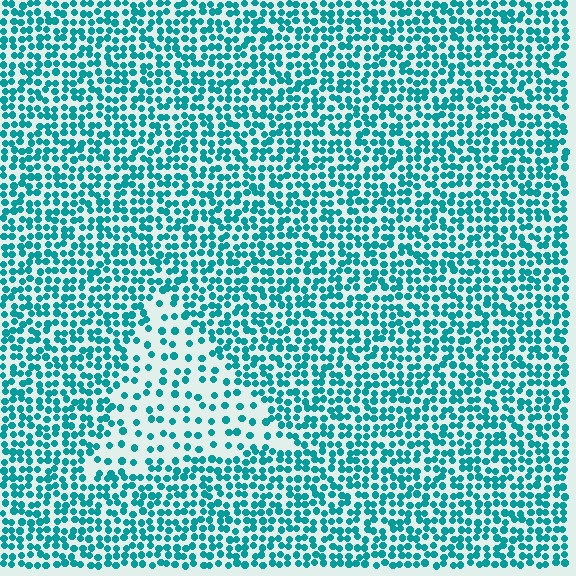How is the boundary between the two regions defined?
The boundary is defined by a change in element density (approximately 2.3x ratio). All elements are the same color, size, and shape.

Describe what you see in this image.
The image contains small teal elements arranged at two different densities. A triangle-shaped region is visible where the elements are less densely packed than the surrounding area.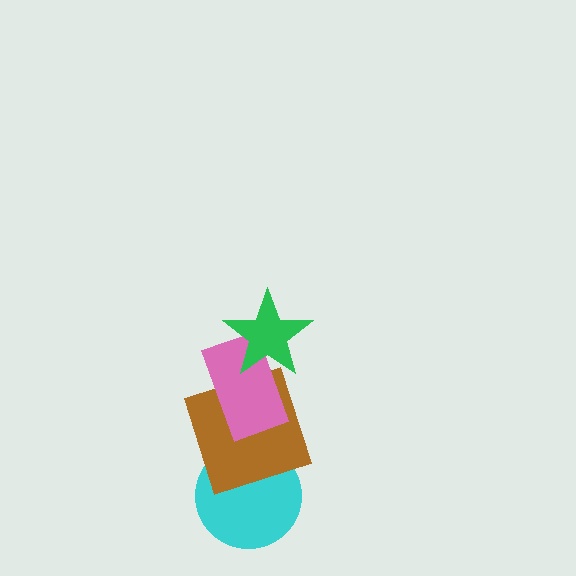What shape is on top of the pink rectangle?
The green star is on top of the pink rectangle.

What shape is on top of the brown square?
The pink rectangle is on top of the brown square.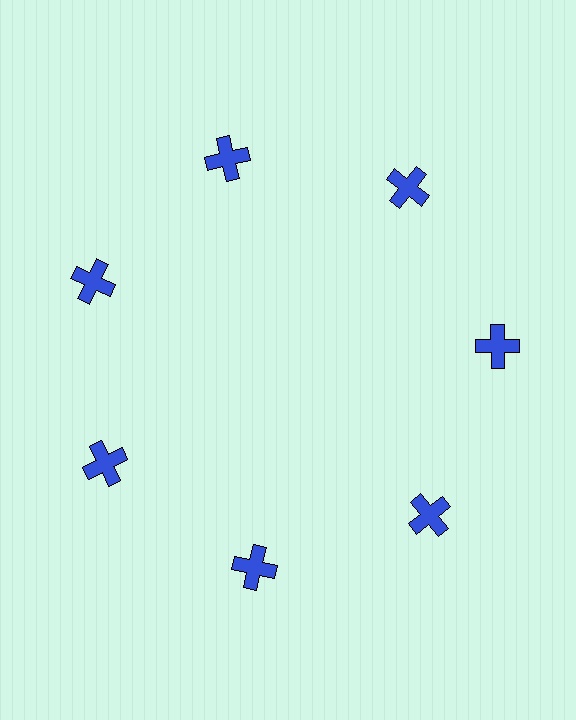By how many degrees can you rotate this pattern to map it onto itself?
The pattern maps onto itself every 51 degrees of rotation.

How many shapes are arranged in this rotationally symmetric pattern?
There are 7 shapes, arranged in 7 groups of 1.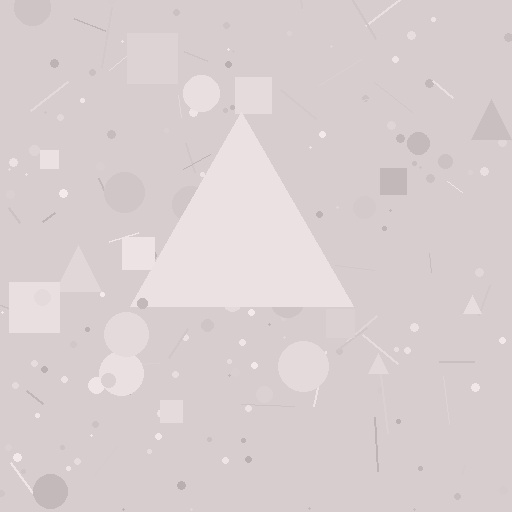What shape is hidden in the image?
A triangle is hidden in the image.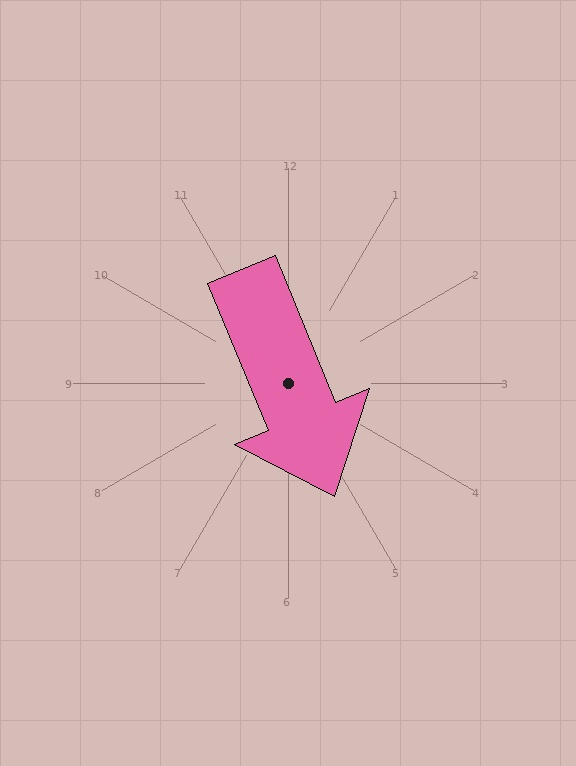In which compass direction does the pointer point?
South.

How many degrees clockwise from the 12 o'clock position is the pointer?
Approximately 158 degrees.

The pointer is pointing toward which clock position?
Roughly 5 o'clock.